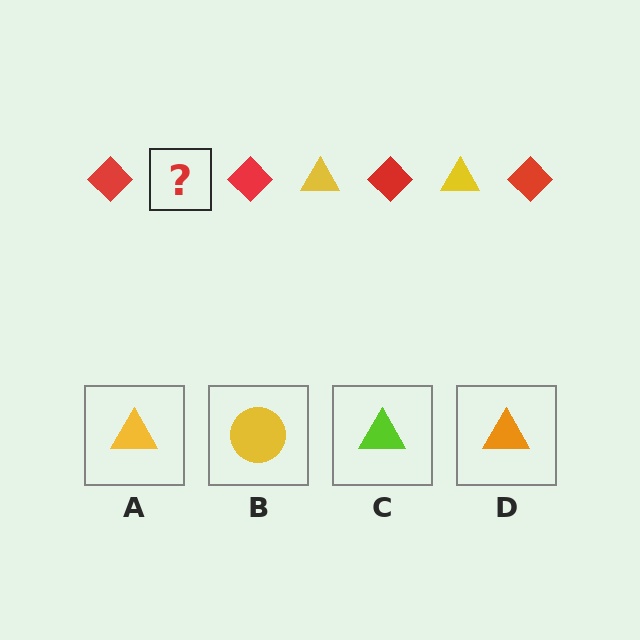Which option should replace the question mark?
Option A.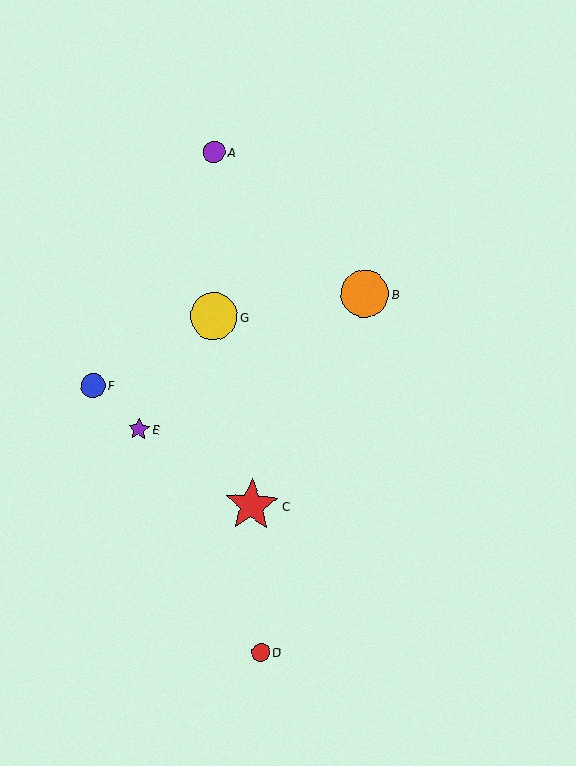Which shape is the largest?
The red star (labeled C) is the largest.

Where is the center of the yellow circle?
The center of the yellow circle is at (214, 316).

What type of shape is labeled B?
Shape B is an orange circle.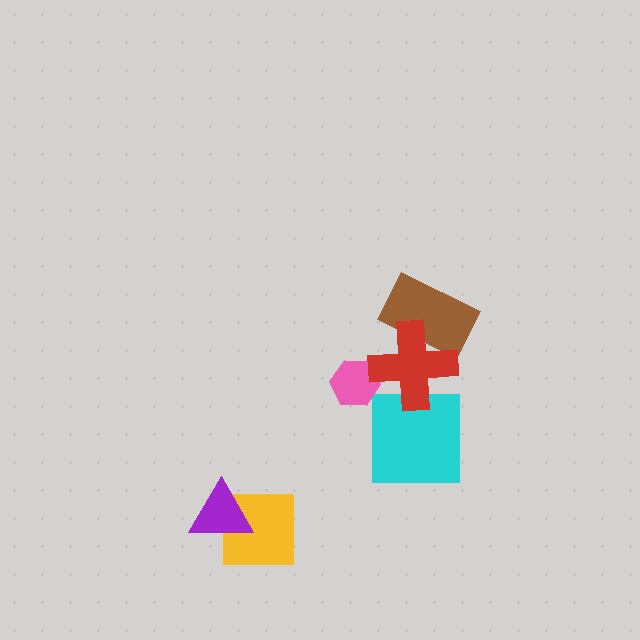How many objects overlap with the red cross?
3 objects overlap with the red cross.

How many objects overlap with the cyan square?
1 object overlaps with the cyan square.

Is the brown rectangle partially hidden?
Yes, it is partially covered by another shape.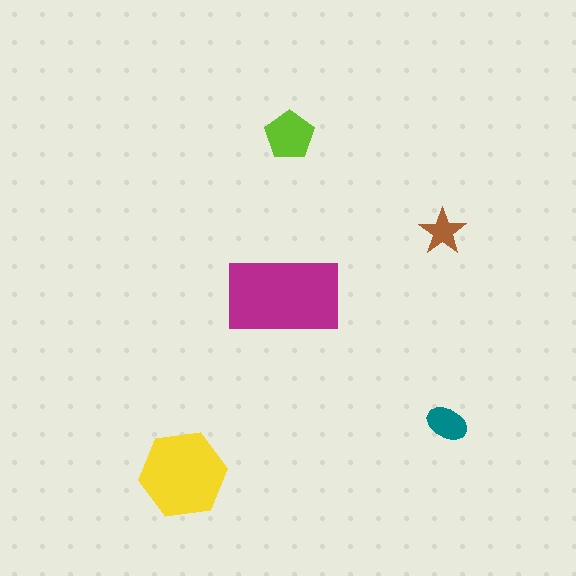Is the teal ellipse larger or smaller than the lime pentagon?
Smaller.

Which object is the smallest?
The brown star.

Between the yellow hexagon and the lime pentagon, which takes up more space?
The yellow hexagon.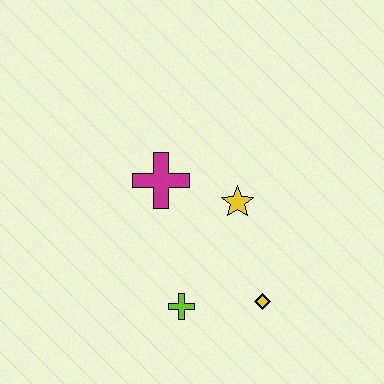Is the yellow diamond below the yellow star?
Yes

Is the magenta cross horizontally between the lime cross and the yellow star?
No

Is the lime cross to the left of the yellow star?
Yes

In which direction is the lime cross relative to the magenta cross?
The lime cross is below the magenta cross.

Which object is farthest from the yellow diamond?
The magenta cross is farthest from the yellow diamond.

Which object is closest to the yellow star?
The magenta cross is closest to the yellow star.